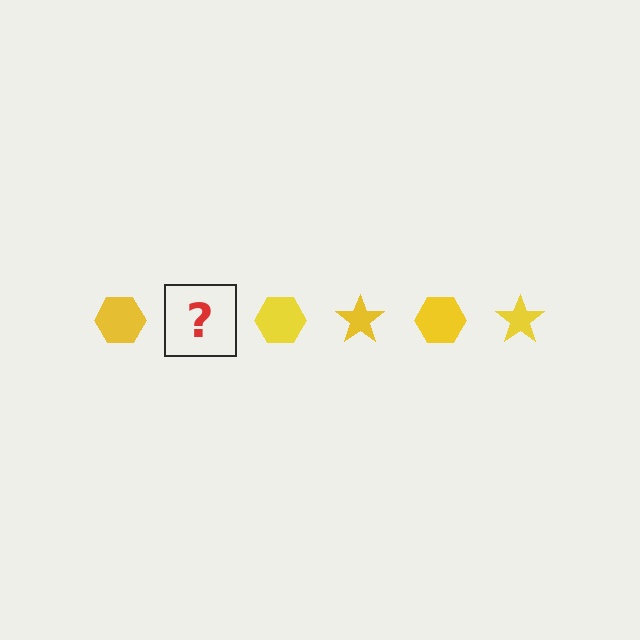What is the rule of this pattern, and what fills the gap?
The rule is that the pattern cycles through hexagon, star shapes in yellow. The gap should be filled with a yellow star.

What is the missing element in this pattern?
The missing element is a yellow star.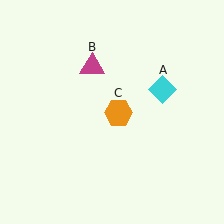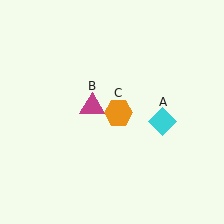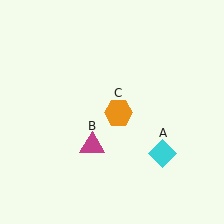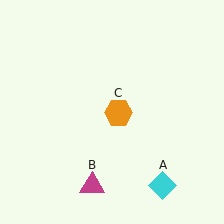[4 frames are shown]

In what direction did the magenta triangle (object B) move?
The magenta triangle (object B) moved down.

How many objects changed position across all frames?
2 objects changed position: cyan diamond (object A), magenta triangle (object B).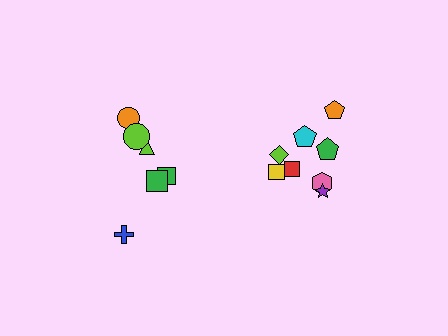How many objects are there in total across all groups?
There are 14 objects.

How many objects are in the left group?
There are 6 objects.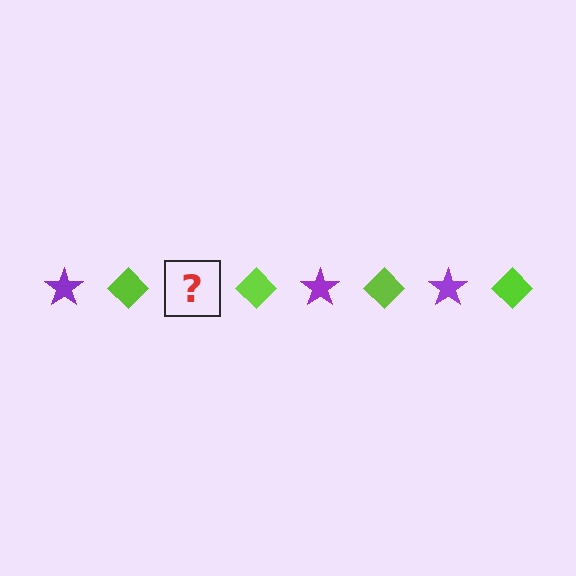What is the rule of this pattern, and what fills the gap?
The rule is that the pattern alternates between purple star and lime diamond. The gap should be filled with a purple star.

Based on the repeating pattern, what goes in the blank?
The blank should be a purple star.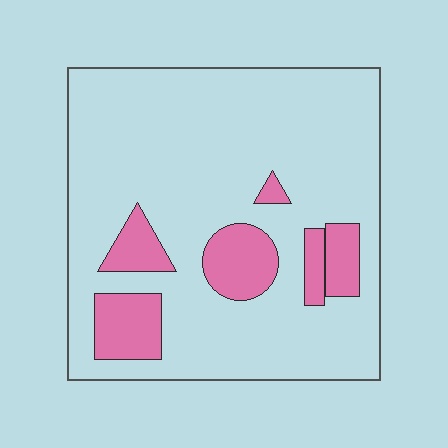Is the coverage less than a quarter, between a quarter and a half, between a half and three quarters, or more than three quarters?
Less than a quarter.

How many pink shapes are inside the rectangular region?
6.